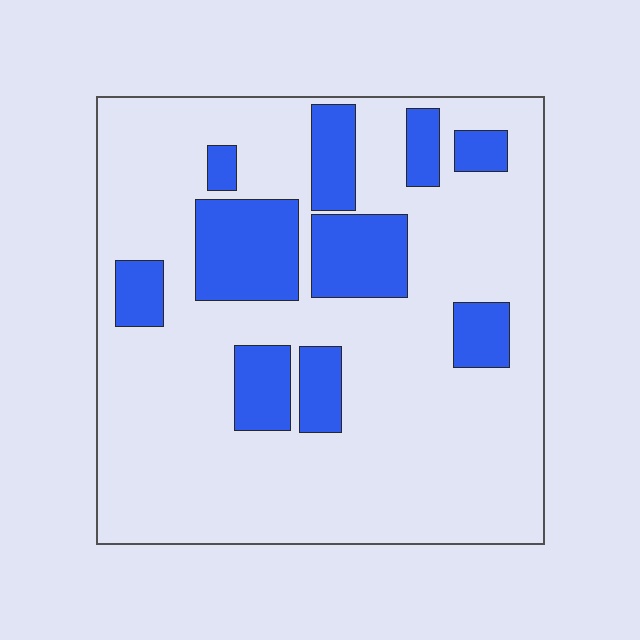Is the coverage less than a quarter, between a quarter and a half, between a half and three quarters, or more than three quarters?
Less than a quarter.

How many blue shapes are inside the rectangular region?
10.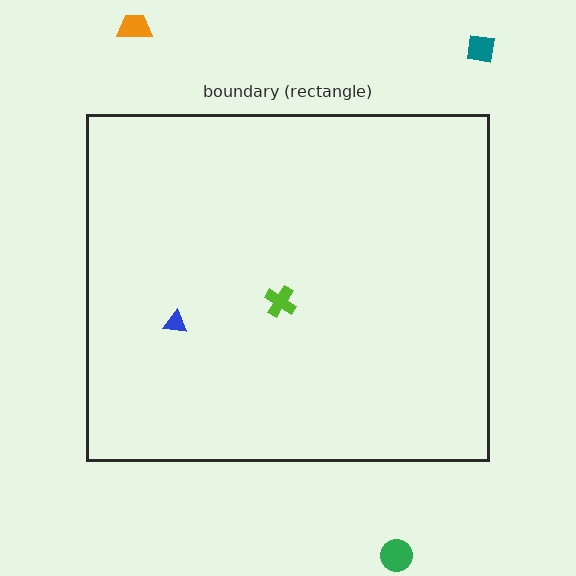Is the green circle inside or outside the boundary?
Outside.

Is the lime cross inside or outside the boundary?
Inside.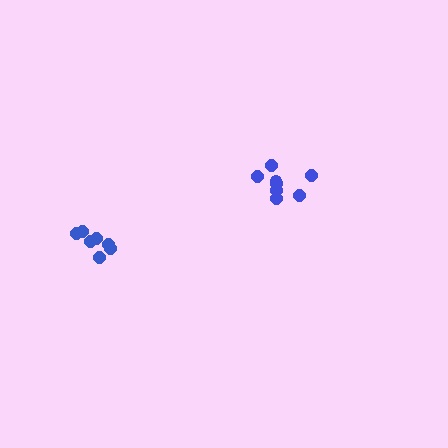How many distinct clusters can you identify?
There are 2 distinct clusters.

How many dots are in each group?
Group 1: 8 dots, Group 2: 7 dots (15 total).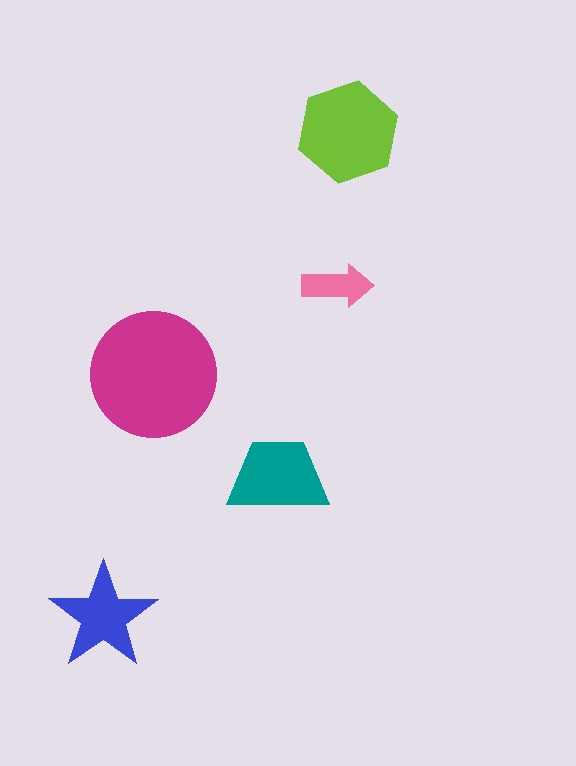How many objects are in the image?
There are 5 objects in the image.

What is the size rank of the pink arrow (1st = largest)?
5th.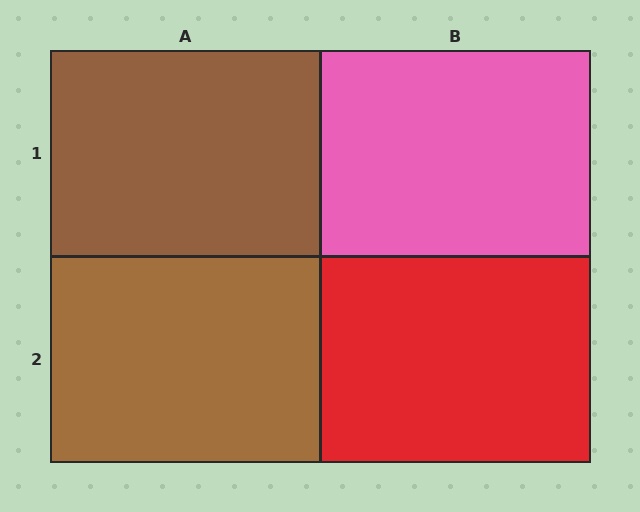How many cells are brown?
2 cells are brown.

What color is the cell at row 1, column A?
Brown.